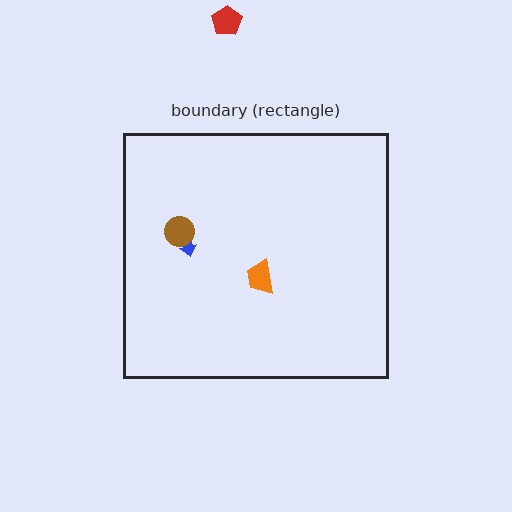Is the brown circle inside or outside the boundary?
Inside.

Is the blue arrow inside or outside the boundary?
Inside.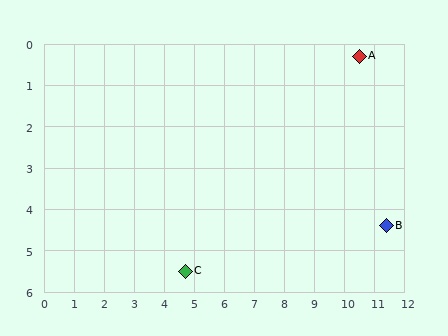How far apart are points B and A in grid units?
Points B and A are about 4.2 grid units apart.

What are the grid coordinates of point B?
Point B is at approximately (11.4, 4.4).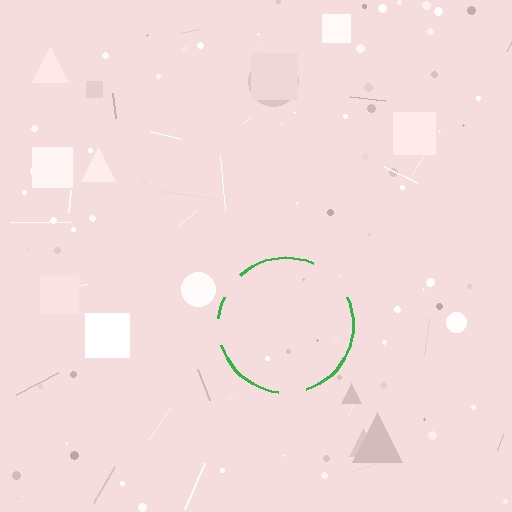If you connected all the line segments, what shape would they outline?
They would outline a circle.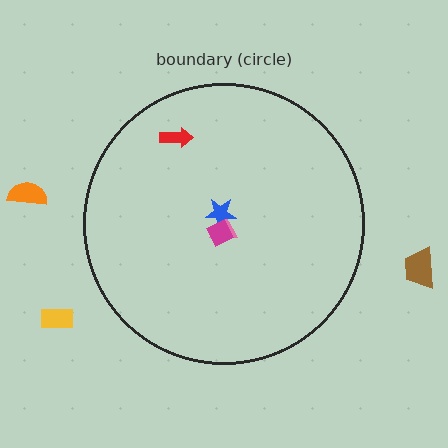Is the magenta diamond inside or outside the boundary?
Inside.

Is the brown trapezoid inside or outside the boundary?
Outside.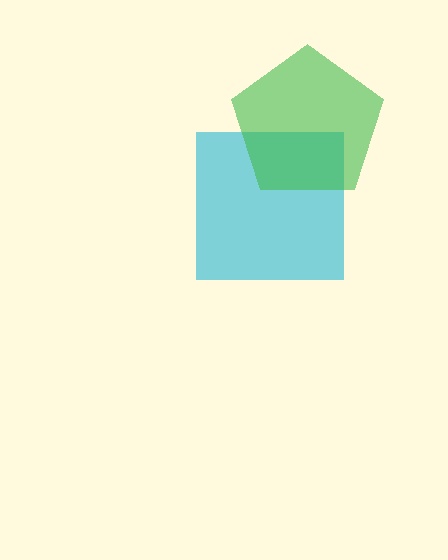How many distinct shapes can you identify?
There are 2 distinct shapes: a cyan square, a green pentagon.